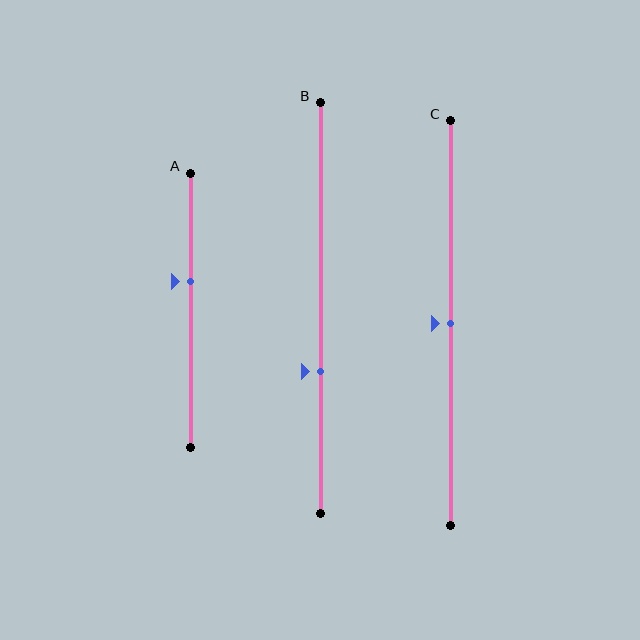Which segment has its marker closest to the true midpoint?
Segment C has its marker closest to the true midpoint.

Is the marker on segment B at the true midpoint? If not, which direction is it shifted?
No, the marker on segment B is shifted downward by about 15% of the segment length.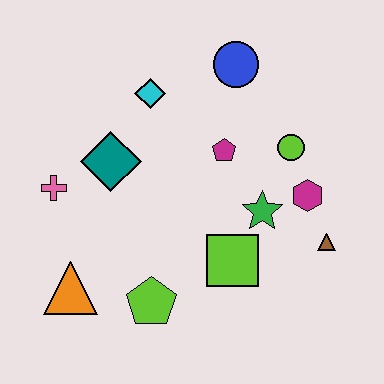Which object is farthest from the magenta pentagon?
The orange triangle is farthest from the magenta pentagon.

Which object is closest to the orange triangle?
The lime pentagon is closest to the orange triangle.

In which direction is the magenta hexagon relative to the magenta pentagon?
The magenta hexagon is to the right of the magenta pentagon.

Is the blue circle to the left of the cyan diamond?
No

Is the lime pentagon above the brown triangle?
No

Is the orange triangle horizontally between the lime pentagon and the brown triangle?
No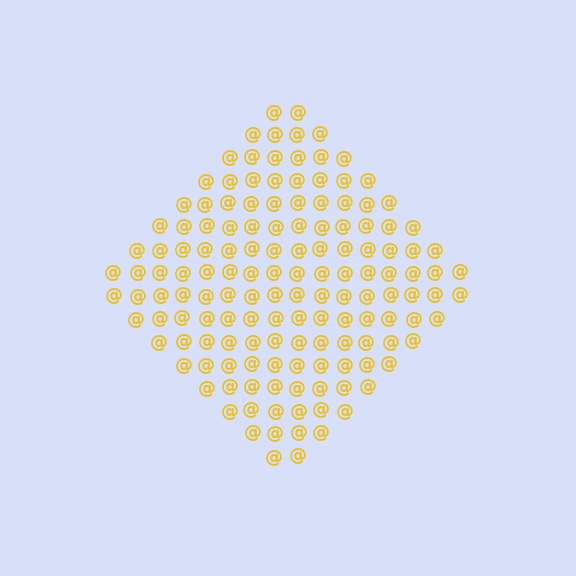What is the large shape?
The large shape is a diamond.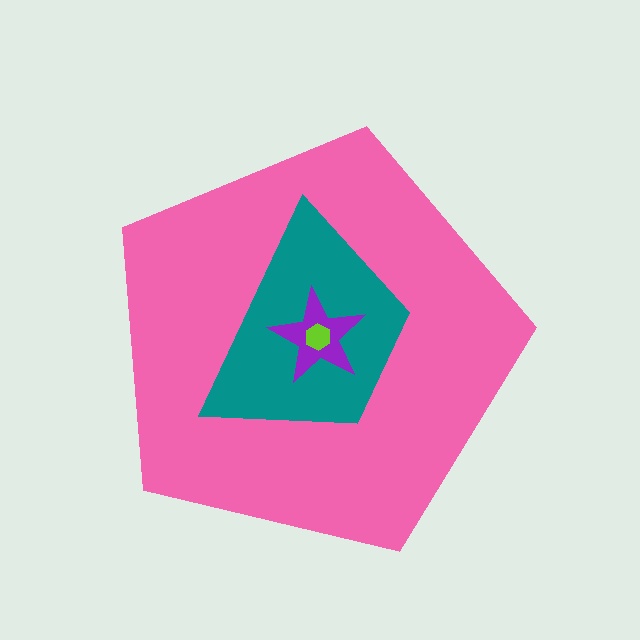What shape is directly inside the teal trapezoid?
The purple star.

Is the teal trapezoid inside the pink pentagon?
Yes.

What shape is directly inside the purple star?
The lime hexagon.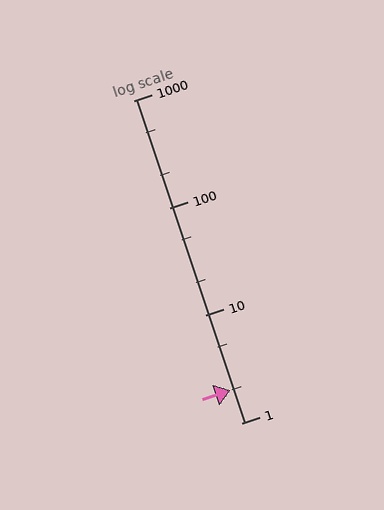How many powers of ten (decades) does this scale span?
The scale spans 3 decades, from 1 to 1000.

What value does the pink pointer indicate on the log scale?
The pointer indicates approximately 2.